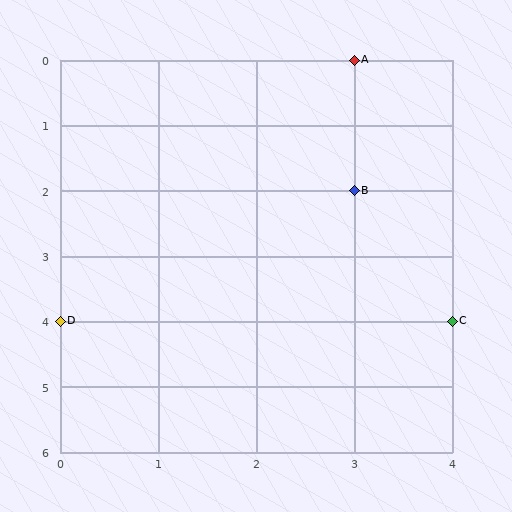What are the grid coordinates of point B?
Point B is at grid coordinates (3, 2).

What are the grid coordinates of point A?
Point A is at grid coordinates (3, 0).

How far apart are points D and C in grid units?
Points D and C are 4 columns apart.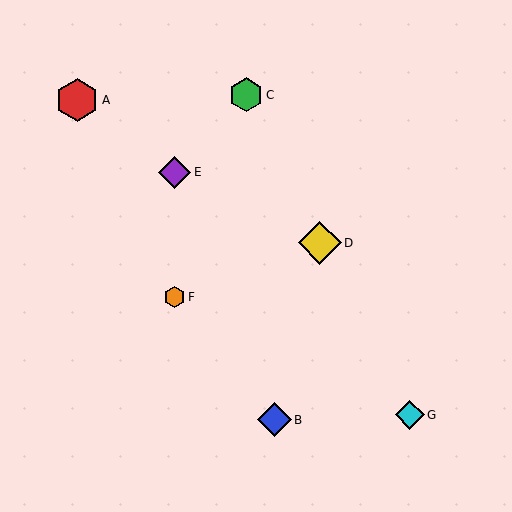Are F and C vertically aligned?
No, F is at x≈175 and C is at x≈246.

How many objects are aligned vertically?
2 objects (E, F) are aligned vertically.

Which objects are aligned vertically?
Objects E, F are aligned vertically.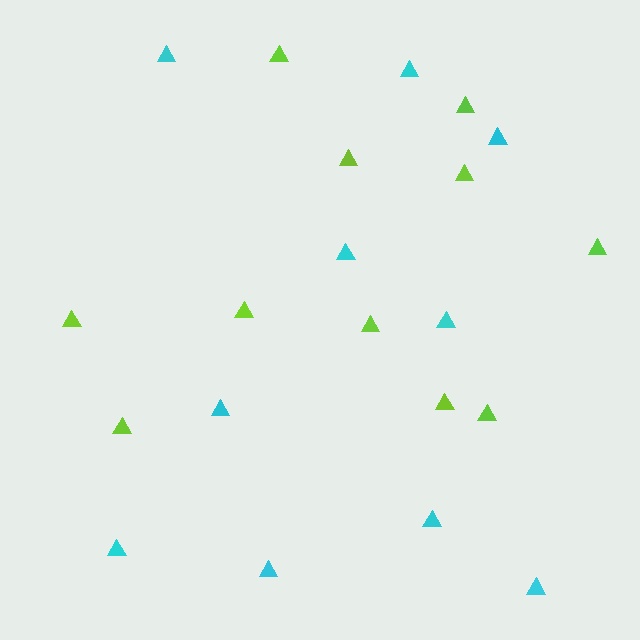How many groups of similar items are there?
There are 2 groups: one group of lime triangles (11) and one group of cyan triangles (10).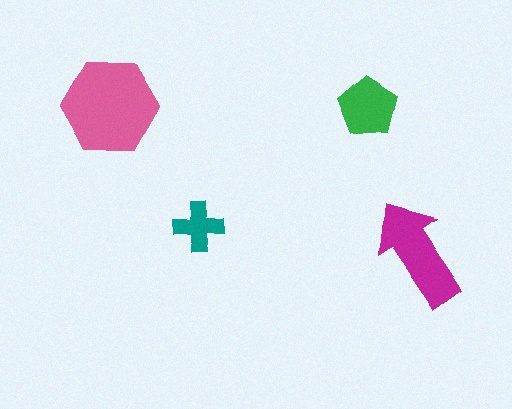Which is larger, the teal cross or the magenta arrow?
The magenta arrow.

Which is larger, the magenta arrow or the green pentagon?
The magenta arrow.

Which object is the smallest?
The teal cross.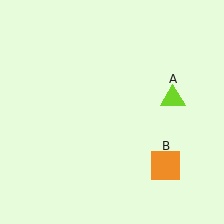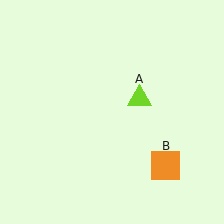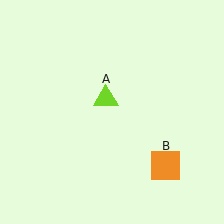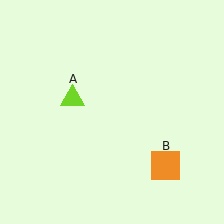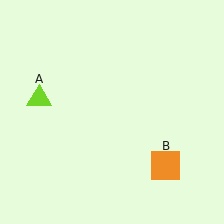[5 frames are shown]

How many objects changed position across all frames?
1 object changed position: lime triangle (object A).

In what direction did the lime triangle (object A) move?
The lime triangle (object A) moved left.